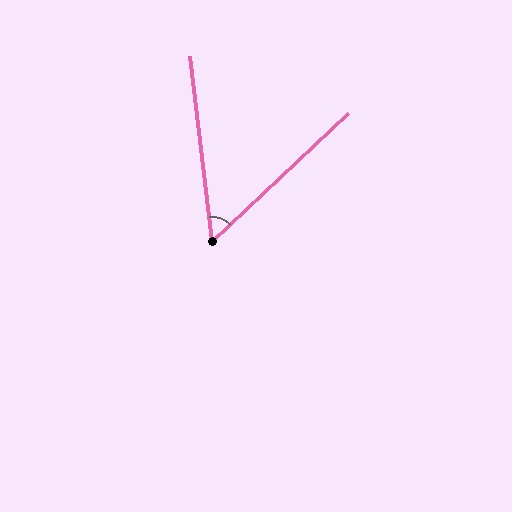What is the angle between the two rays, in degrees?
Approximately 54 degrees.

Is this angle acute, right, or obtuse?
It is acute.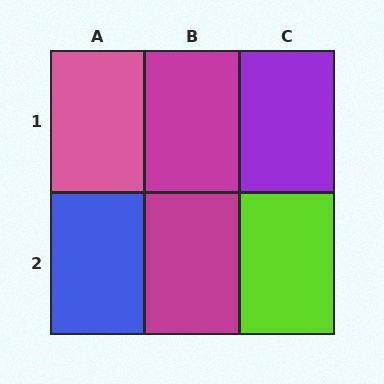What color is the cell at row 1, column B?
Magenta.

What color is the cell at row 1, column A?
Pink.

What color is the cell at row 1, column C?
Purple.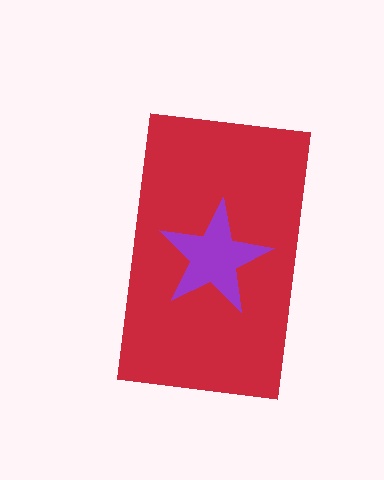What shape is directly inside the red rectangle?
The purple star.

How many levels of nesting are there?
2.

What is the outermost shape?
The red rectangle.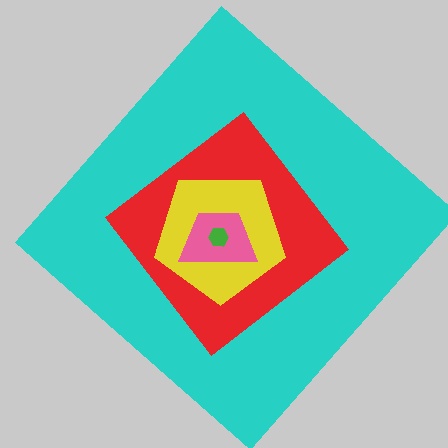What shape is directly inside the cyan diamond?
The red diamond.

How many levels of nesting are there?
5.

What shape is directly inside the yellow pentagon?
The pink trapezoid.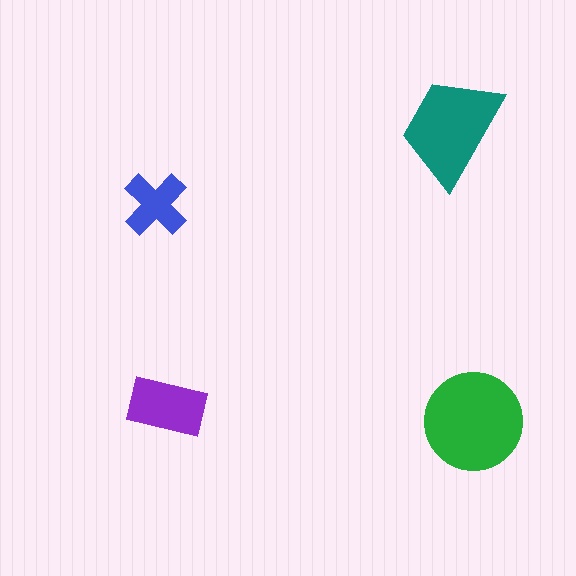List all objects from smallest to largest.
The blue cross, the purple rectangle, the teal trapezoid, the green circle.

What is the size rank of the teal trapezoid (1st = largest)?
2nd.